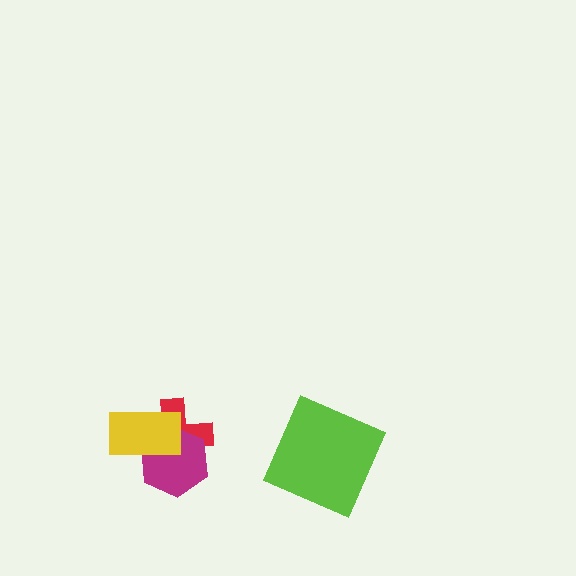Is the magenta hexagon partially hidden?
Yes, it is partially covered by another shape.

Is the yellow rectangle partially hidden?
No, no other shape covers it.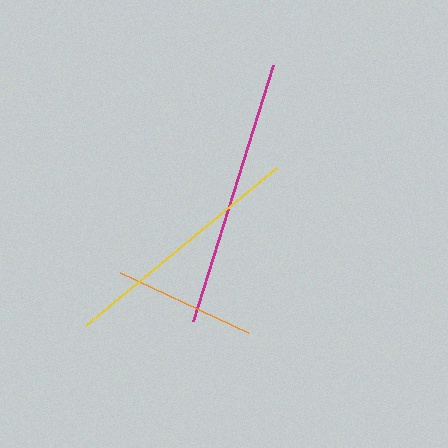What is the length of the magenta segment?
The magenta segment is approximately 268 pixels long.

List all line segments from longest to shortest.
From longest to shortest: magenta, yellow, orange.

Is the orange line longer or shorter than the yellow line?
The yellow line is longer than the orange line.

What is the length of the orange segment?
The orange segment is approximately 142 pixels long.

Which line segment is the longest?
The magenta line is the longest at approximately 268 pixels.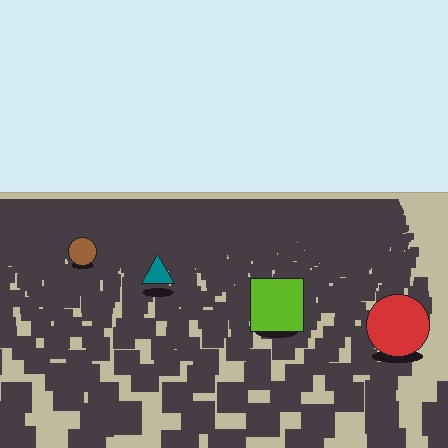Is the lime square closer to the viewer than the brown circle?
Yes. The lime square is closer — you can tell from the texture gradient: the ground texture is coarser near it.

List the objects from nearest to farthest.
From nearest to farthest: the red circle, the lime square, the teal triangle, the brown circle.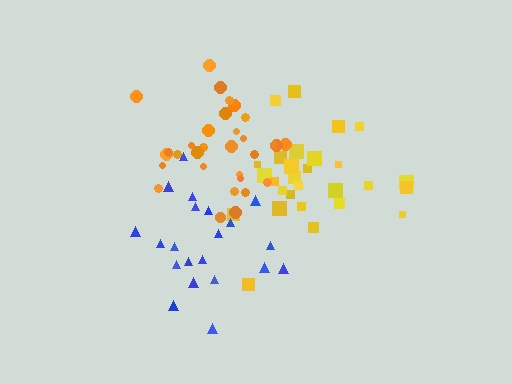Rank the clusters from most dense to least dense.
orange, blue, yellow.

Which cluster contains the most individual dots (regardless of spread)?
Orange (31).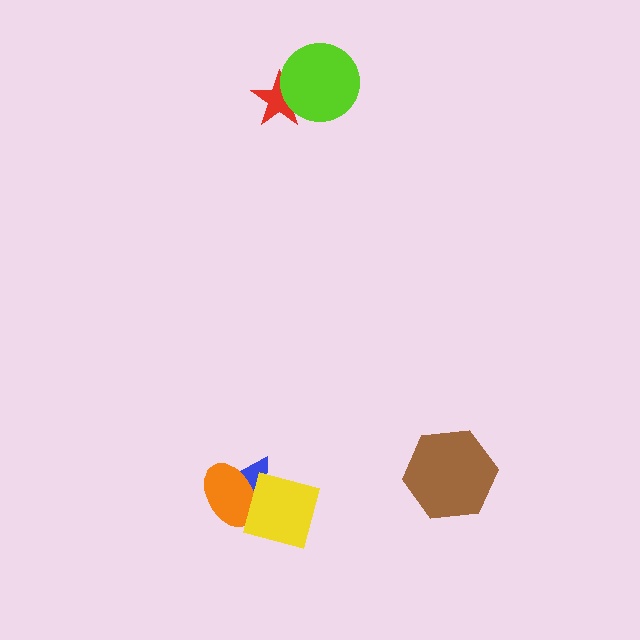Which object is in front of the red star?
The lime circle is in front of the red star.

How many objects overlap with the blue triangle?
2 objects overlap with the blue triangle.